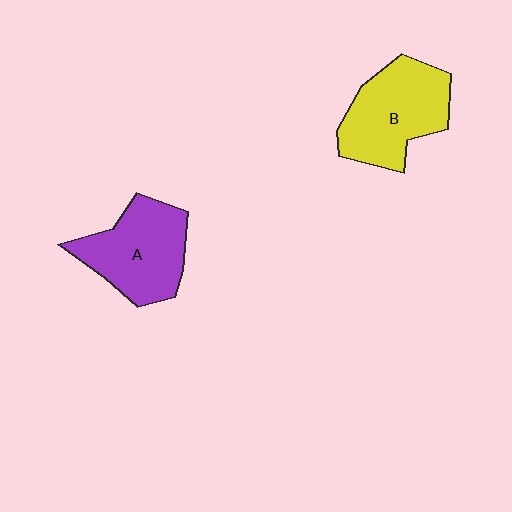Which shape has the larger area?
Shape B (yellow).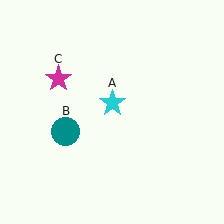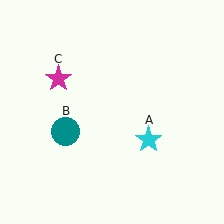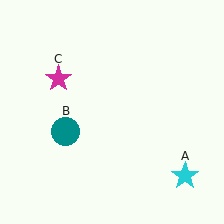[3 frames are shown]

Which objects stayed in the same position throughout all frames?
Teal circle (object B) and magenta star (object C) remained stationary.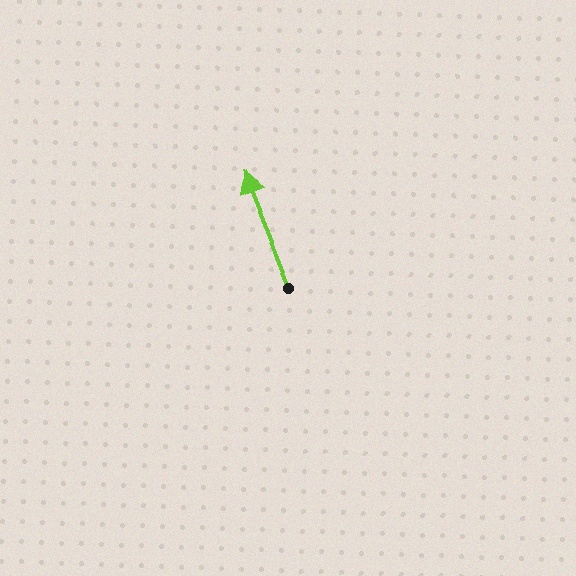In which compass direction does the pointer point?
North.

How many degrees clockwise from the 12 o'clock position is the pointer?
Approximately 338 degrees.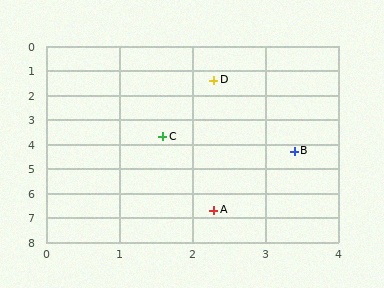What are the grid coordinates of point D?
Point D is at approximately (2.3, 1.4).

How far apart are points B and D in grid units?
Points B and D are about 3.1 grid units apart.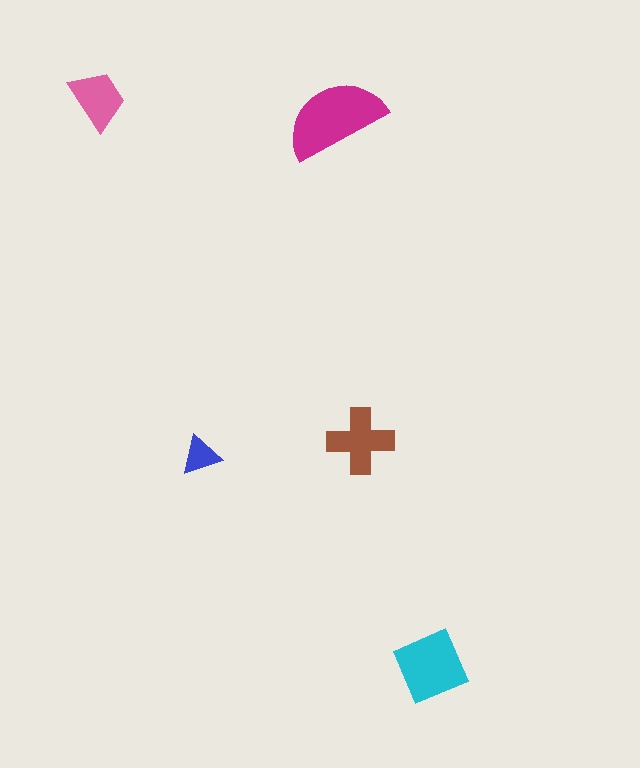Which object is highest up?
The pink trapezoid is topmost.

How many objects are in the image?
There are 5 objects in the image.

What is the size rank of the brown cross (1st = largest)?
3rd.